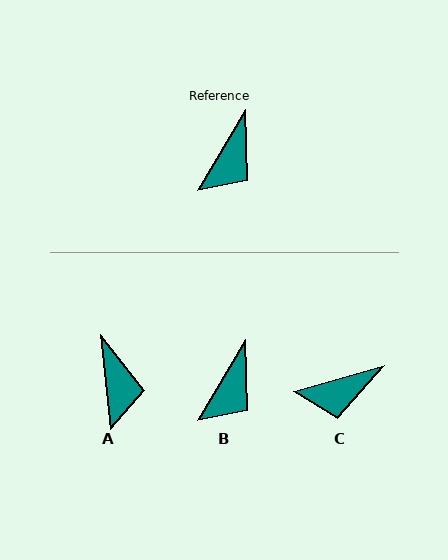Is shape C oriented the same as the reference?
No, it is off by about 43 degrees.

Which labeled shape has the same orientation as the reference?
B.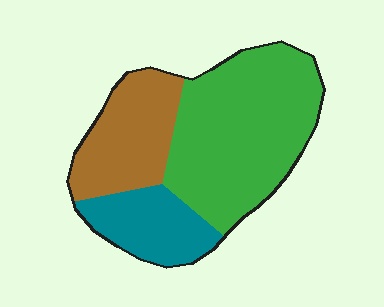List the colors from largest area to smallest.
From largest to smallest: green, brown, teal.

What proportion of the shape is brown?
Brown covers roughly 25% of the shape.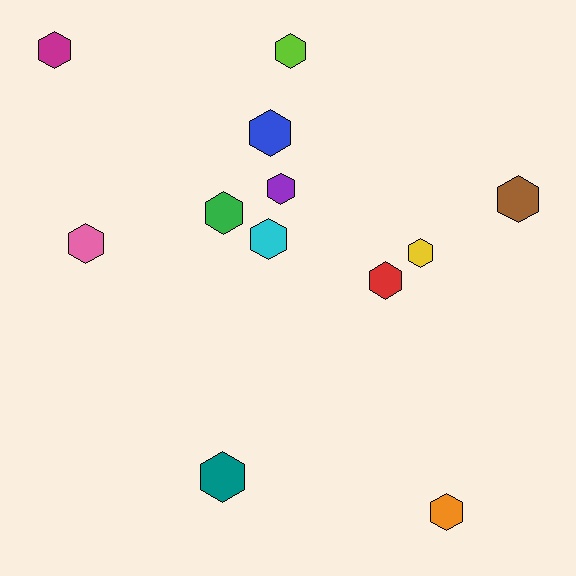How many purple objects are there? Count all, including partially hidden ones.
There is 1 purple object.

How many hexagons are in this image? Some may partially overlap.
There are 12 hexagons.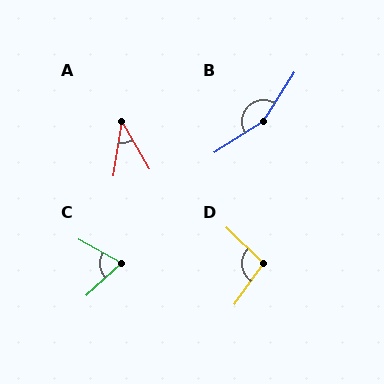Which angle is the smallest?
A, at approximately 38 degrees.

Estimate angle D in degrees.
Approximately 99 degrees.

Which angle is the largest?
B, at approximately 155 degrees.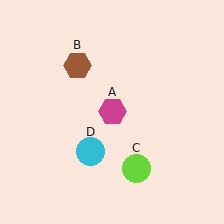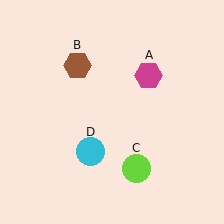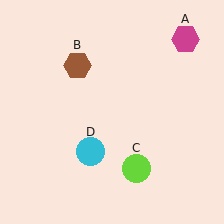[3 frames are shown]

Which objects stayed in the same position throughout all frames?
Brown hexagon (object B) and lime circle (object C) and cyan circle (object D) remained stationary.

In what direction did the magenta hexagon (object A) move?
The magenta hexagon (object A) moved up and to the right.